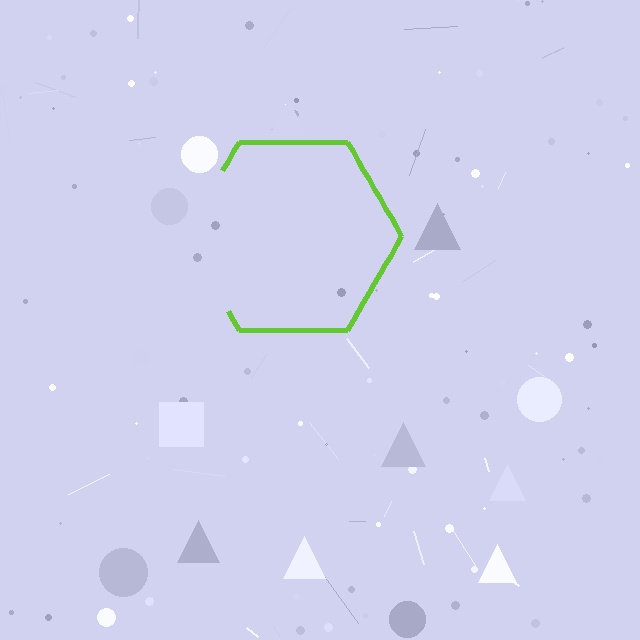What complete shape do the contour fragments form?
The contour fragments form a hexagon.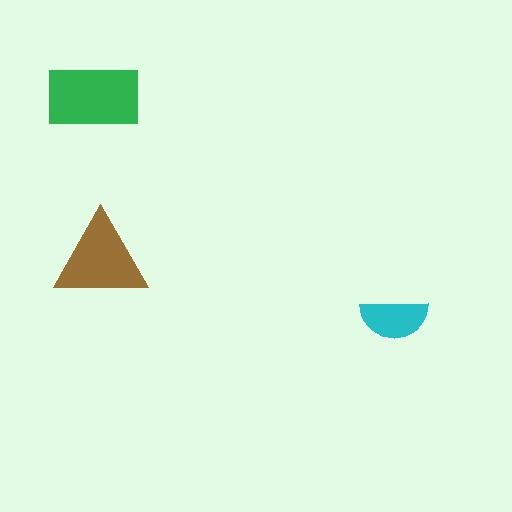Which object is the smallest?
The cyan semicircle.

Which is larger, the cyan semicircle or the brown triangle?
The brown triangle.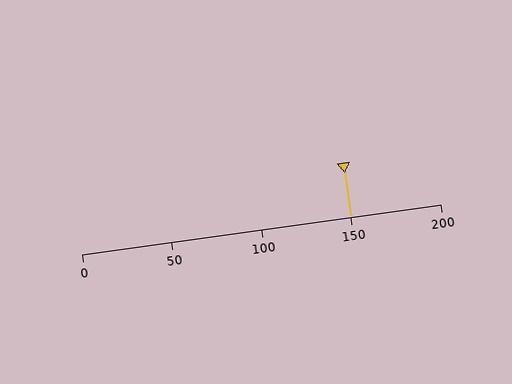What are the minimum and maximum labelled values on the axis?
The axis runs from 0 to 200.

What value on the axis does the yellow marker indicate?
The marker indicates approximately 150.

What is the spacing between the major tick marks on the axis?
The major ticks are spaced 50 apart.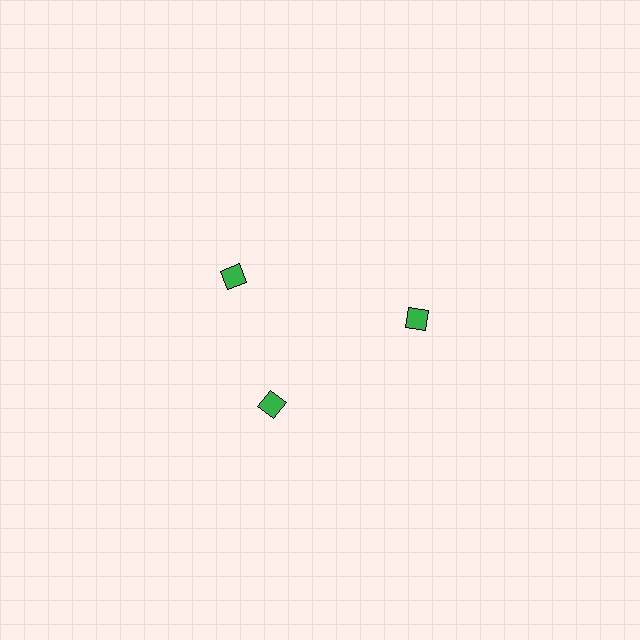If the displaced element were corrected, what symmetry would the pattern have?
It would have 3-fold rotational symmetry — the pattern would map onto itself every 120 degrees.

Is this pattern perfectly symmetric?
No. The 3 green diamonds are arranged in a ring, but one element near the 11 o'clock position is rotated out of alignment along the ring, breaking the 3-fold rotational symmetry.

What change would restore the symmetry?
The symmetry would be restored by rotating it back into even spacing with its neighbors so that all 3 diamonds sit at equal angles and equal distance from the center.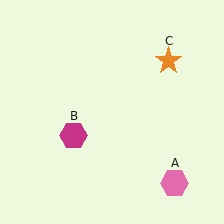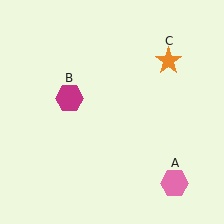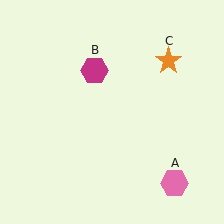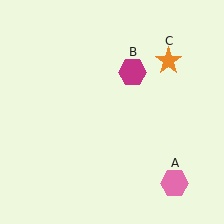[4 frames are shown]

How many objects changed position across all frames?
1 object changed position: magenta hexagon (object B).